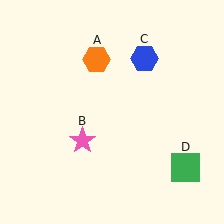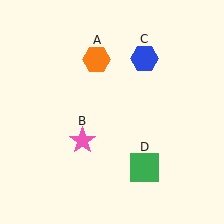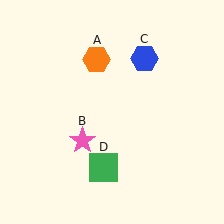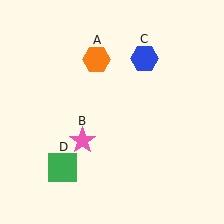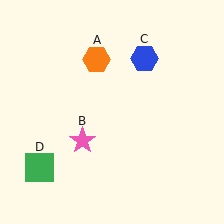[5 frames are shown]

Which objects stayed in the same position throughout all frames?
Orange hexagon (object A) and pink star (object B) and blue hexagon (object C) remained stationary.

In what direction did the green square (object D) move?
The green square (object D) moved left.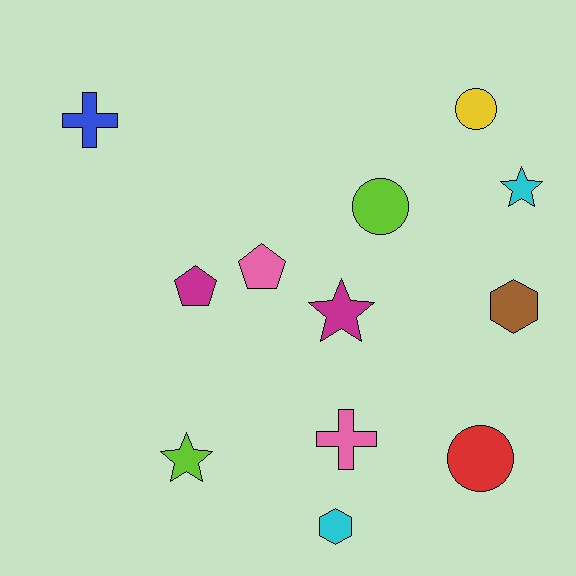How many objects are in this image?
There are 12 objects.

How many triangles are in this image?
There are no triangles.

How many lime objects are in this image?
There are 2 lime objects.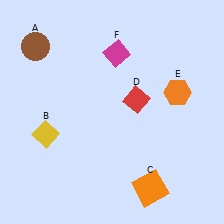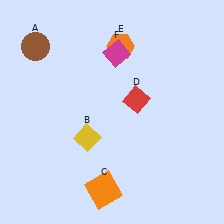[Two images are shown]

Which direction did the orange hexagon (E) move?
The orange hexagon (E) moved left.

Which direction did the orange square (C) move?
The orange square (C) moved left.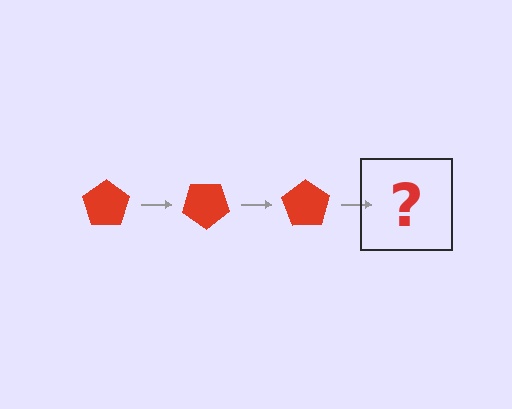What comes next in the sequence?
The next element should be a red pentagon rotated 105 degrees.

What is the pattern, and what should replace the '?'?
The pattern is that the pentagon rotates 35 degrees each step. The '?' should be a red pentagon rotated 105 degrees.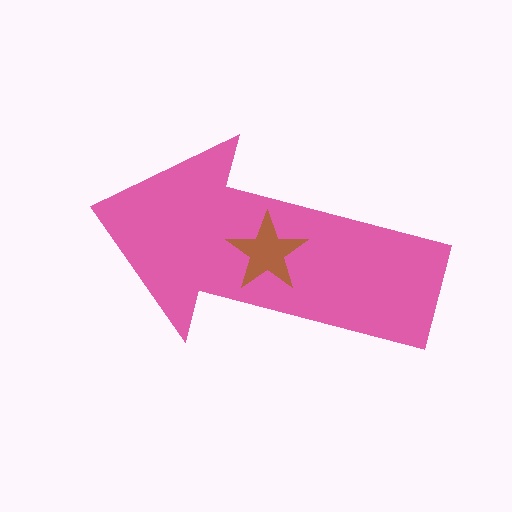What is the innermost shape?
The brown star.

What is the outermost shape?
The pink arrow.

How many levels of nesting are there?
2.